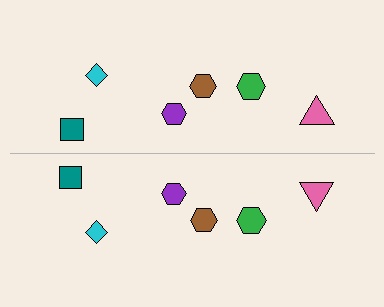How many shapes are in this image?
There are 12 shapes in this image.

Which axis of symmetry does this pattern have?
The pattern has a horizontal axis of symmetry running through the center of the image.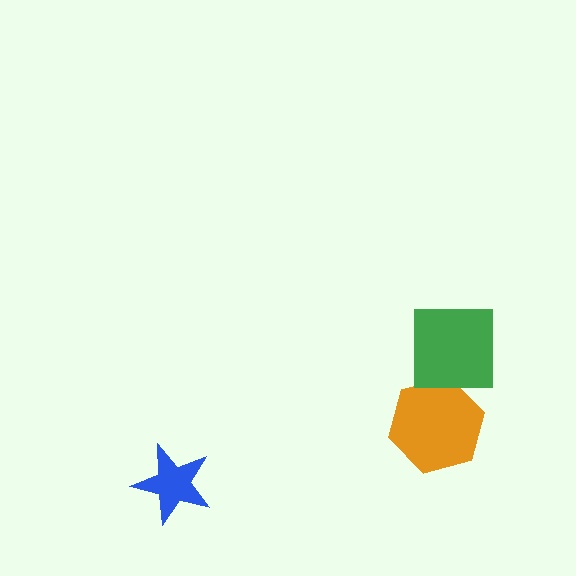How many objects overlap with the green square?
1 object overlaps with the green square.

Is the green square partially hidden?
No, no other shape covers it.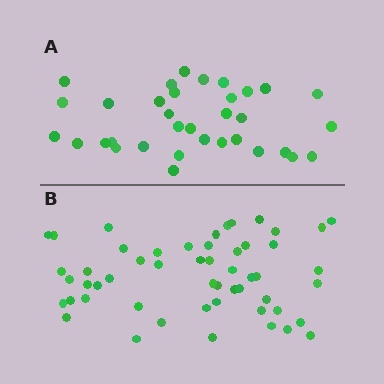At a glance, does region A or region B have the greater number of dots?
Region B (the bottom region) has more dots.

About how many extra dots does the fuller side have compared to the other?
Region B has approximately 20 more dots than region A.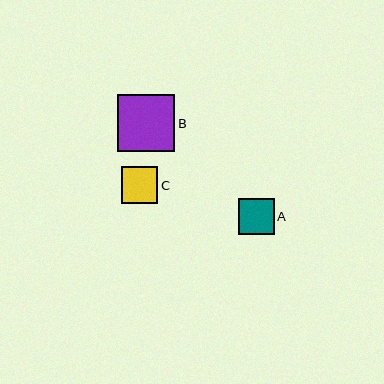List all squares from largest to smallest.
From largest to smallest: B, C, A.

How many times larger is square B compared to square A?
Square B is approximately 1.6 times the size of square A.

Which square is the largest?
Square B is the largest with a size of approximately 57 pixels.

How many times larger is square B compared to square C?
Square B is approximately 1.6 times the size of square C.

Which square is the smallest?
Square A is the smallest with a size of approximately 36 pixels.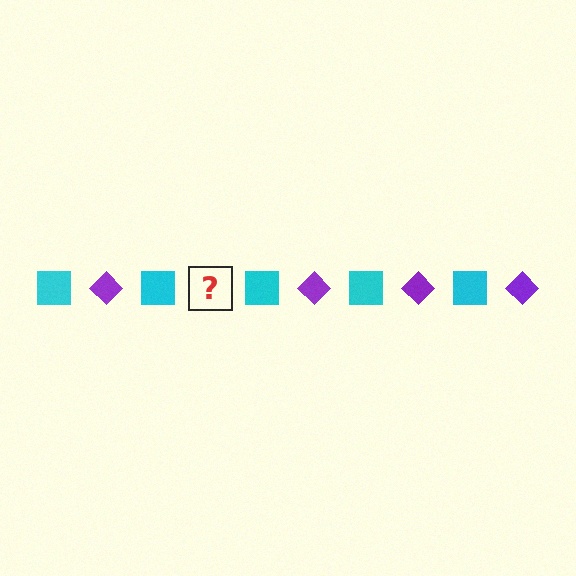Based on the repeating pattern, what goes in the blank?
The blank should be a purple diamond.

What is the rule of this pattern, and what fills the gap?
The rule is that the pattern alternates between cyan square and purple diamond. The gap should be filled with a purple diamond.